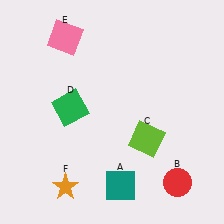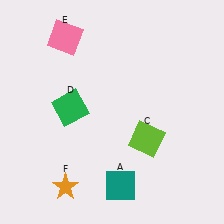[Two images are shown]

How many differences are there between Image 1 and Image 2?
There is 1 difference between the two images.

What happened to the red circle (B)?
The red circle (B) was removed in Image 2. It was in the bottom-right area of Image 1.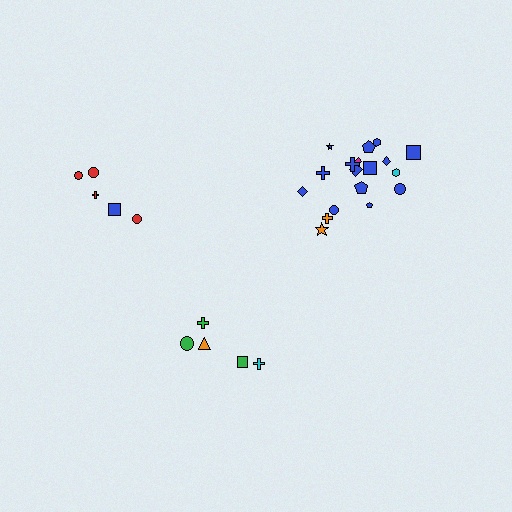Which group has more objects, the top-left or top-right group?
The top-right group.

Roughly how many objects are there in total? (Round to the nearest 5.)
Roughly 30 objects in total.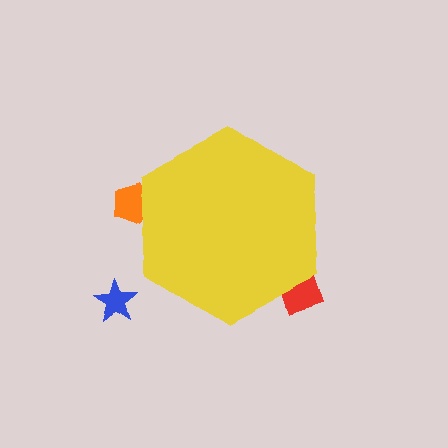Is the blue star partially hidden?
No, the blue star is fully visible.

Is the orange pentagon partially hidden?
Yes, the orange pentagon is partially hidden behind the yellow hexagon.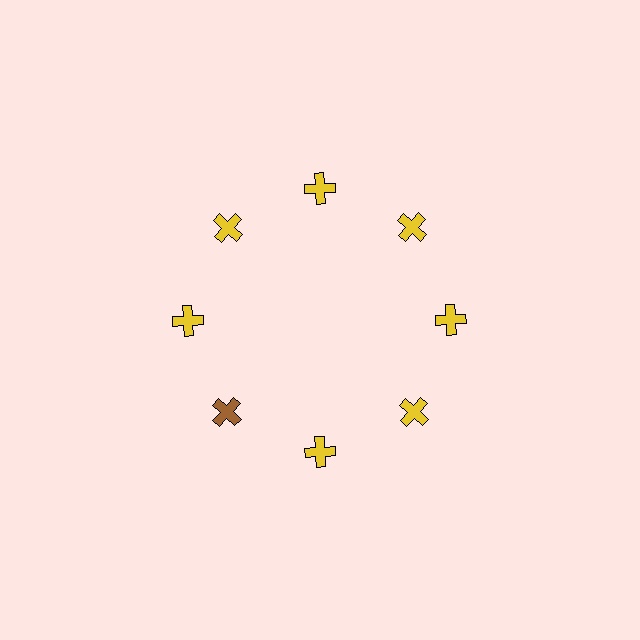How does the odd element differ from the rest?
It has a different color: brown instead of yellow.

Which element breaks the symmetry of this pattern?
The brown cross at roughly the 8 o'clock position breaks the symmetry. All other shapes are yellow crosses.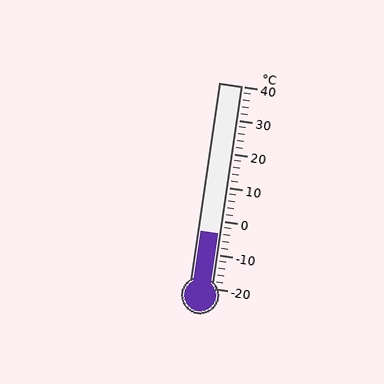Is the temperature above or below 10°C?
The temperature is below 10°C.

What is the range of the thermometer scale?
The thermometer scale ranges from -20°C to 40°C.